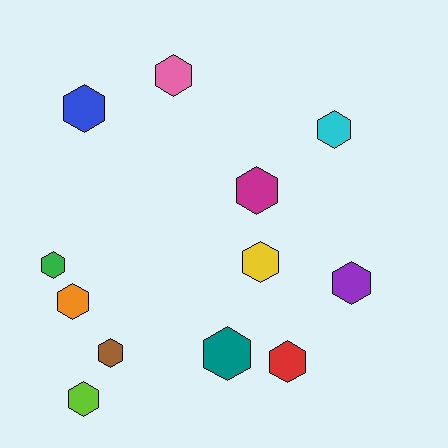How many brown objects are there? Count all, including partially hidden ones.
There is 1 brown object.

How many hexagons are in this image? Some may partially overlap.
There are 12 hexagons.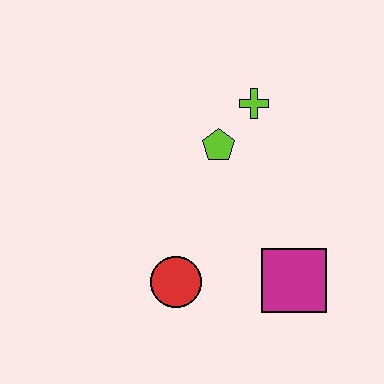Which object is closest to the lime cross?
The lime pentagon is closest to the lime cross.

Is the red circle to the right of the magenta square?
No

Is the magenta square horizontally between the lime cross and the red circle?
No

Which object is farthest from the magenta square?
The lime cross is farthest from the magenta square.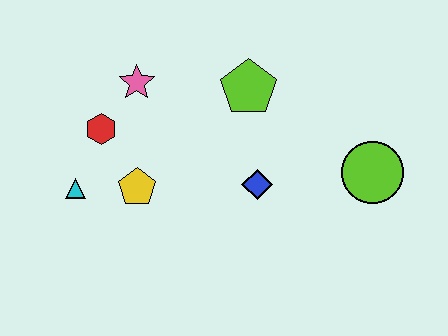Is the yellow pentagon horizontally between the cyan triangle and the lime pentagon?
Yes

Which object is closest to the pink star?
The red hexagon is closest to the pink star.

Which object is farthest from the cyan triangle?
The lime circle is farthest from the cyan triangle.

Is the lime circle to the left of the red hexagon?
No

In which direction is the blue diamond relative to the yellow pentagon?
The blue diamond is to the right of the yellow pentagon.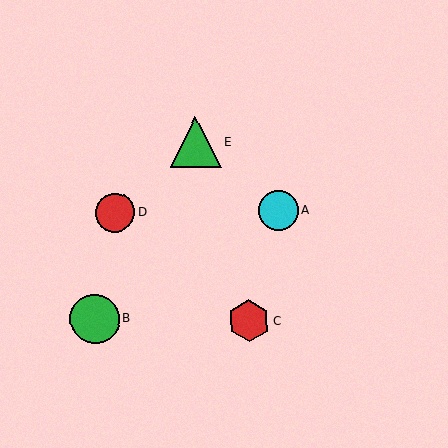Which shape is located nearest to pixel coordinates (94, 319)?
The green circle (labeled B) at (95, 319) is nearest to that location.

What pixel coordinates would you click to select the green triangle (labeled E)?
Click at (196, 143) to select the green triangle E.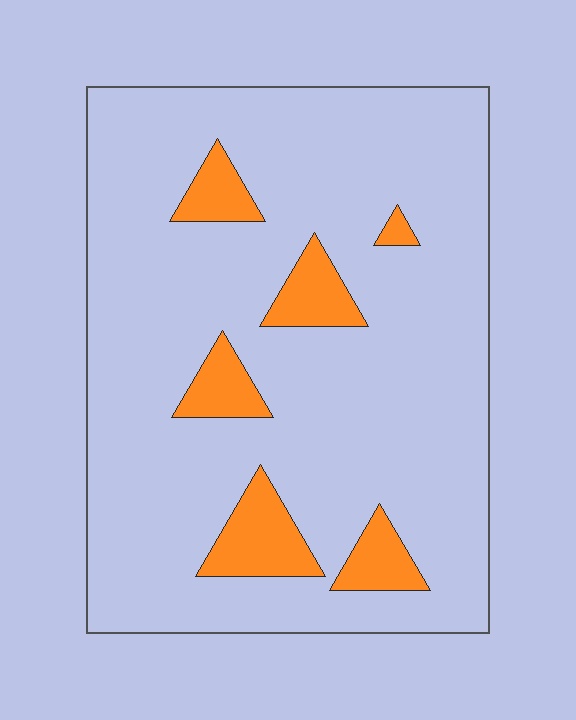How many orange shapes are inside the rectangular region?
6.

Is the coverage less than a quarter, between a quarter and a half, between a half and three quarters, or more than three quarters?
Less than a quarter.